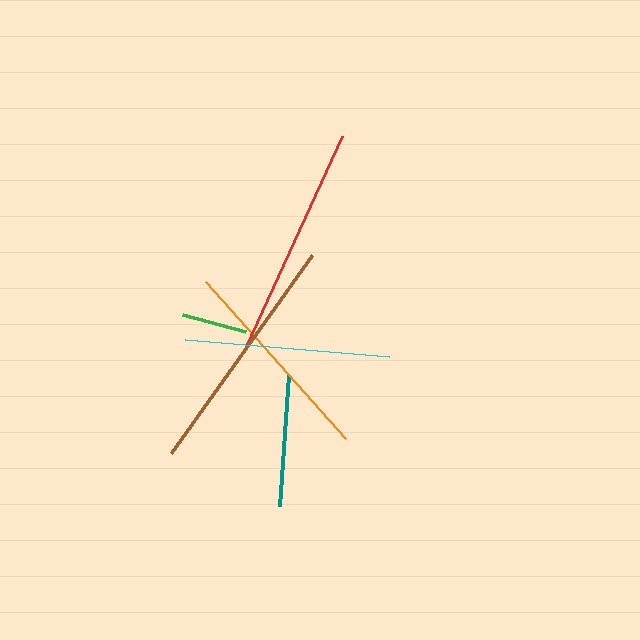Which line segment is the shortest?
The green line is the shortest at approximately 65 pixels.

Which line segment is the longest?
The brown line is the longest at approximately 243 pixels.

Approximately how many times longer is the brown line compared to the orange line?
The brown line is approximately 1.2 times the length of the orange line.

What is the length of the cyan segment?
The cyan segment is approximately 205 pixels long.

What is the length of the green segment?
The green segment is approximately 65 pixels long.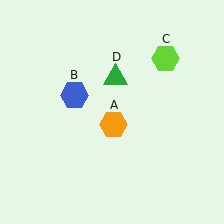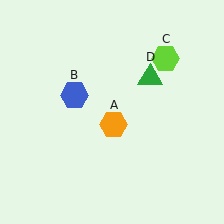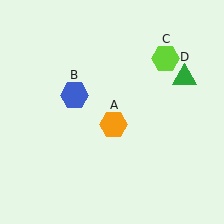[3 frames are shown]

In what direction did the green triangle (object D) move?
The green triangle (object D) moved right.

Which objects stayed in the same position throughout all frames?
Orange hexagon (object A) and blue hexagon (object B) and lime hexagon (object C) remained stationary.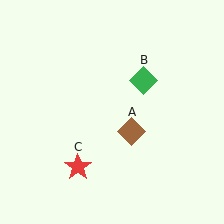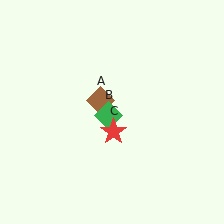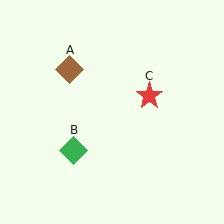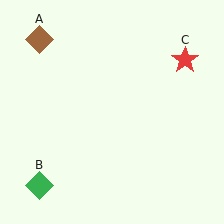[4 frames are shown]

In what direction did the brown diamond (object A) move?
The brown diamond (object A) moved up and to the left.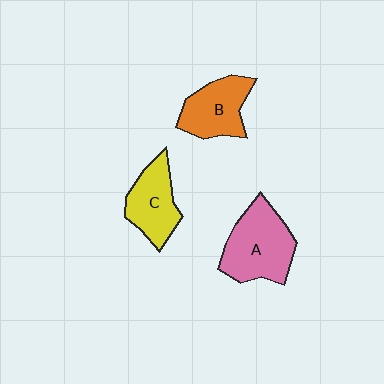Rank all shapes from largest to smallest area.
From largest to smallest: A (pink), B (orange), C (yellow).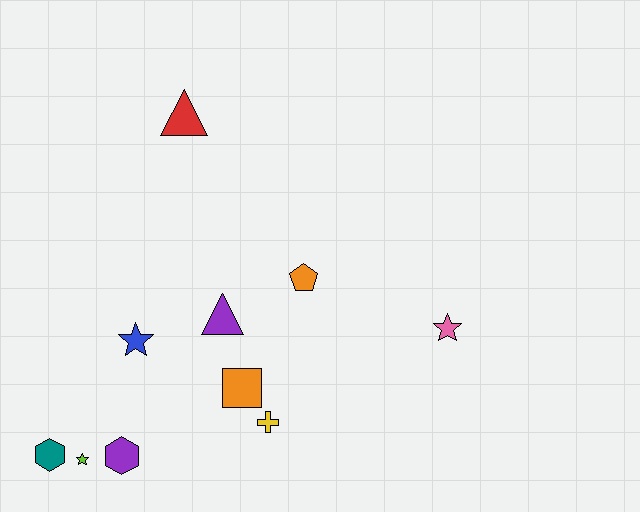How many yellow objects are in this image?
There is 1 yellow object.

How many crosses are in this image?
There is 1 cross.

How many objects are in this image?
There are 10 objects.